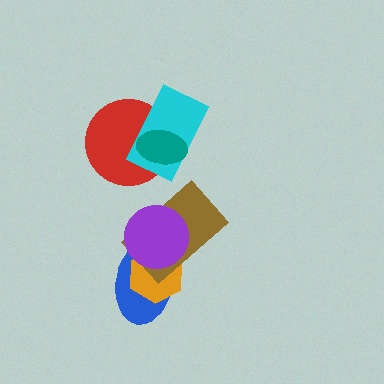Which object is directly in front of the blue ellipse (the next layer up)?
The orange hexagon is directly in front of the blue ellipse.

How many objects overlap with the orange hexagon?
3 objects overlap with the orange hexagon.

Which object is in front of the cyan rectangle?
The teal ellipse is in front of the cyan rectangle.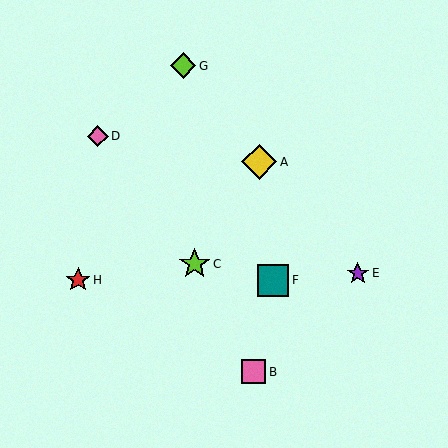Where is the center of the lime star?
The center of the lime star is at (195, 264).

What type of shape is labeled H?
Shape H is a red star.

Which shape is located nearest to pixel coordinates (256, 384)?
The pink square (labeled B) at (254, 372) is nearest to that location.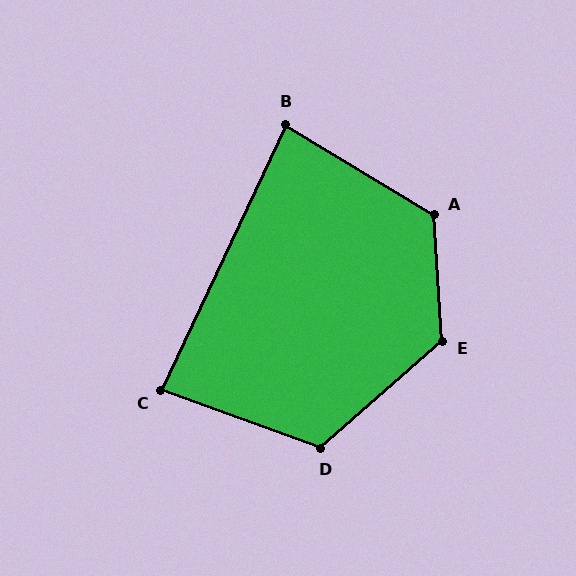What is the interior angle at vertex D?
Approximately 119 degrees (obtuse).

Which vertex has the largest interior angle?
E, at approximately 127 degrees.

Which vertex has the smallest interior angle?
B, at approximately 84 degrees.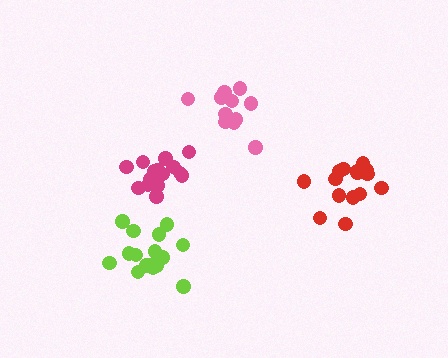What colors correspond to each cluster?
The clusters are colored: red, pink, magenta, lime.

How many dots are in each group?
Group 1: 15 dots, Group 2: 11 dots, Group 3: 16 dots, Group 4: 16 dots (58 total).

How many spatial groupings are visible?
There are 4 spatial groupings.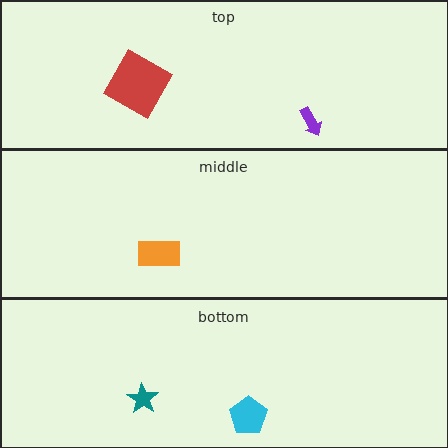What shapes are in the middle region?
The orange rectangle.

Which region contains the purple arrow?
The top region.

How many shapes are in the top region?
2.